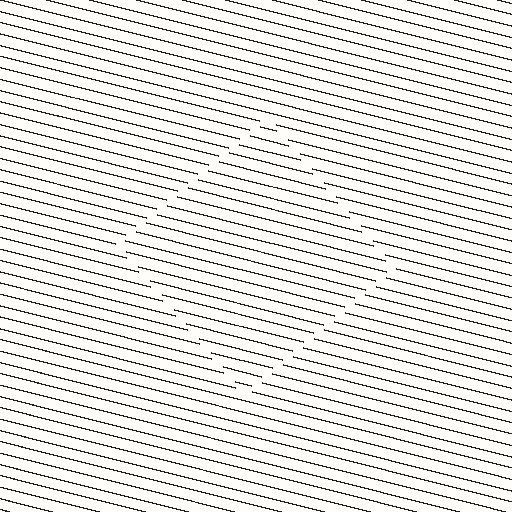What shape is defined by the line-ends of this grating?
An illusory square. The interior of the shape contains the same grating, shifted by half a period — the contour is defined by the phase discontinuity where line-ends from the inner and outer gratings abut.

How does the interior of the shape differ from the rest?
The interior of the shape contains the same grating, shifted by half a period — the contour is defined by the phase discontinuity where line-ends from the inner and outer gratings abut.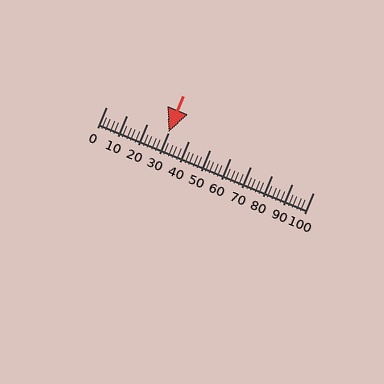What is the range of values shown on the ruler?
The ruler shows values from 0 to 100.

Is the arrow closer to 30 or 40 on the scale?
The arrow is closer to 30.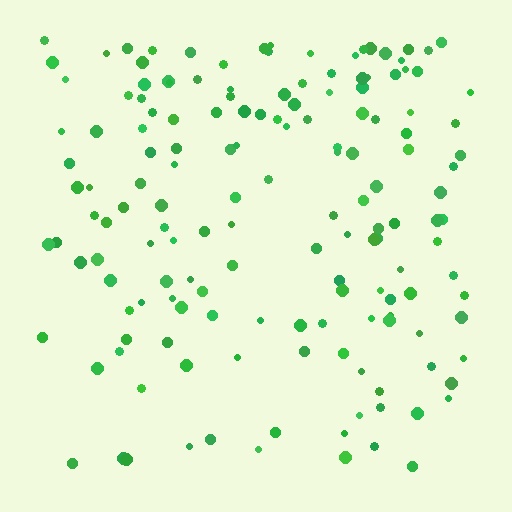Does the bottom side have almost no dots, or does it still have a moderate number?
Still a moderate number, just noticeably fewer than the top.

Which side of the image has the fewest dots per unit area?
The bottom.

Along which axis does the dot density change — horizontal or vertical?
Vertical.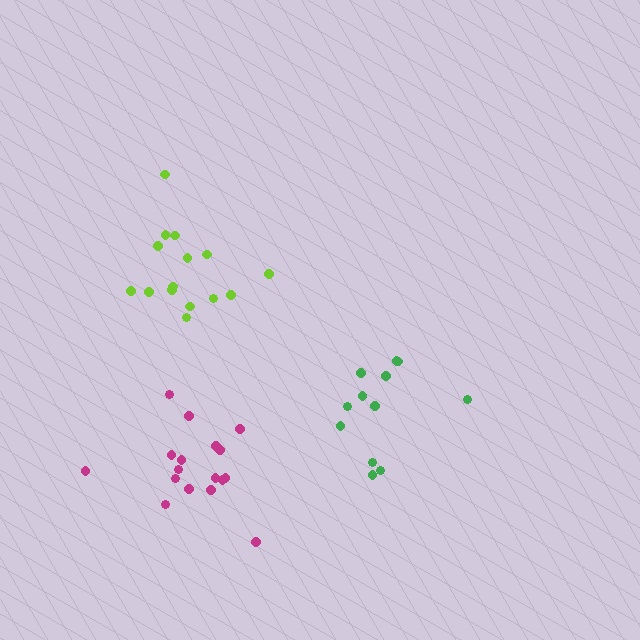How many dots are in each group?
Group 1: 12 dots, Group 2: 17 dots, Group 3: 15 dots (44 total).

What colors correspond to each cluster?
The clusters are colored: green, magenta, lime.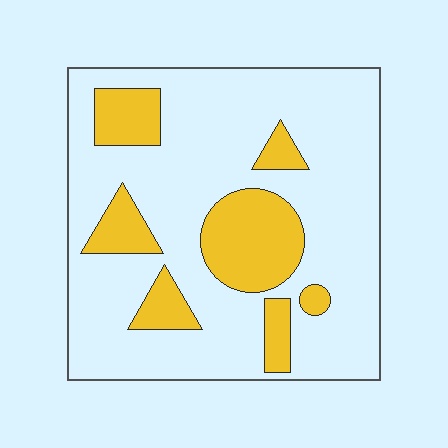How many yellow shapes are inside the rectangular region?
7.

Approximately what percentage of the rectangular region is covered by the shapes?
Approximately 25%.